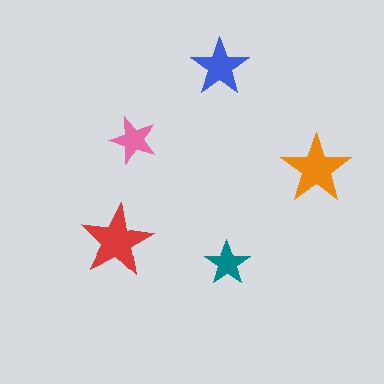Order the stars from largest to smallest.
the red one, the orange one, the blue one, the pink one, the teal one.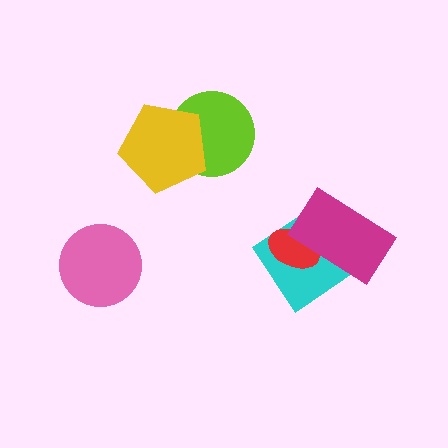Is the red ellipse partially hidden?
Yes, it is partially covered by another shape.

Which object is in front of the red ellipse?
The magenta rectangle is in front of the red ellipse.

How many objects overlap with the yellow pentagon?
1 object overlaps with the yellow pentagon.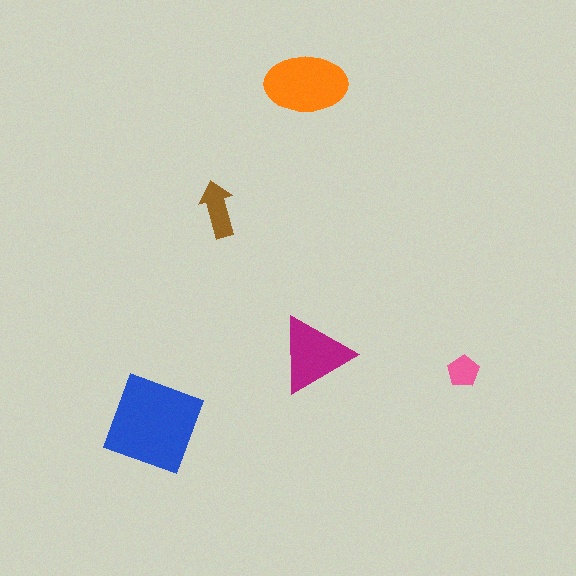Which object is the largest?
The blue diamond.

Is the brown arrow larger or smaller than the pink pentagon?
Larger.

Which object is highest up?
The orange ellipse is topmost.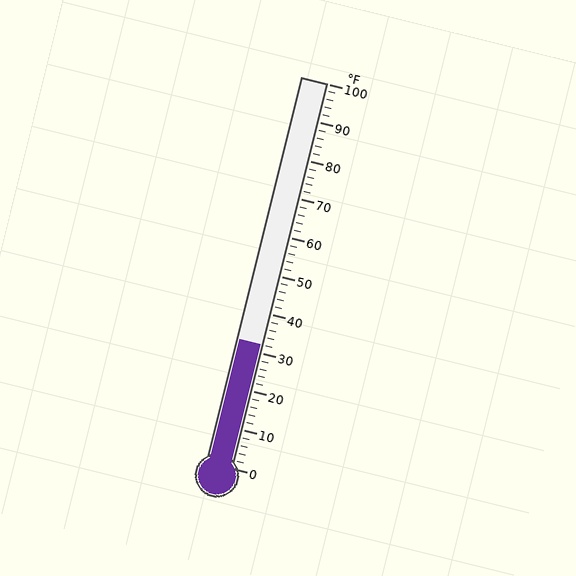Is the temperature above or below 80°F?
The temperature is below 80°F.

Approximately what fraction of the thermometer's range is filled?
The thermometer is filled to approximately 30% of its range.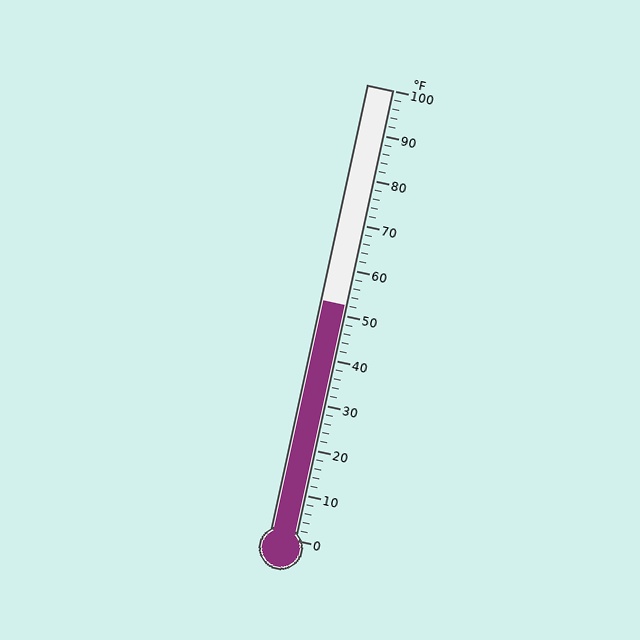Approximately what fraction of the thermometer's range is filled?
The thermometer is filled to approximately 50% of its range.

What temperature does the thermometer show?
The thermometer shows approximately 52°F.